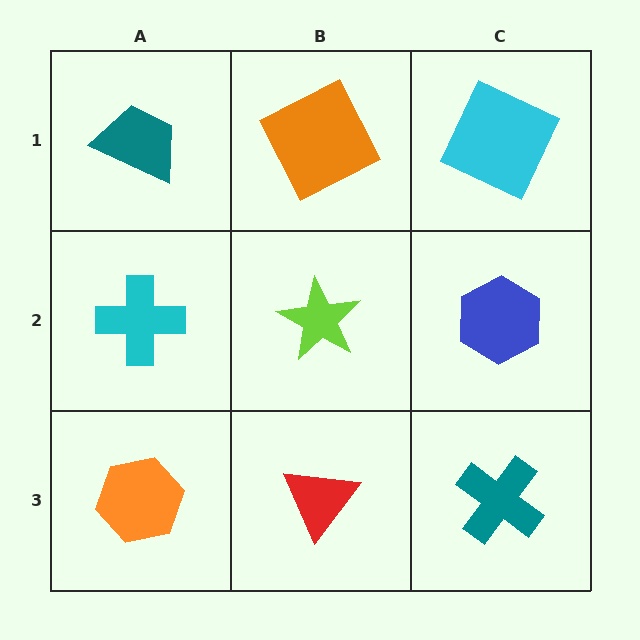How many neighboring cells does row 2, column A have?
3.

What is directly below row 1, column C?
A blue hexagon.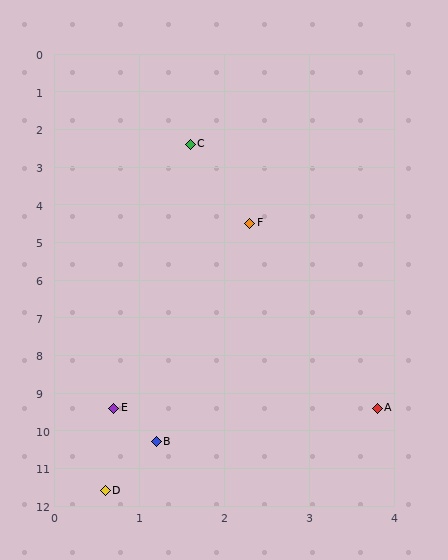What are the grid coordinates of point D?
Point D is at approximately (0.6, 11.6).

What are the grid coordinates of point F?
Point F is at approximately (2.3, 4.5).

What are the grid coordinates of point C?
Point C is at approximately (1.6, 2.4).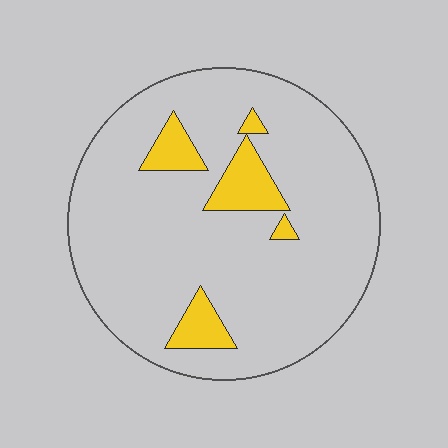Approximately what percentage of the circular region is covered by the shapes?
Approximately 10%.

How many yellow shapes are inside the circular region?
5.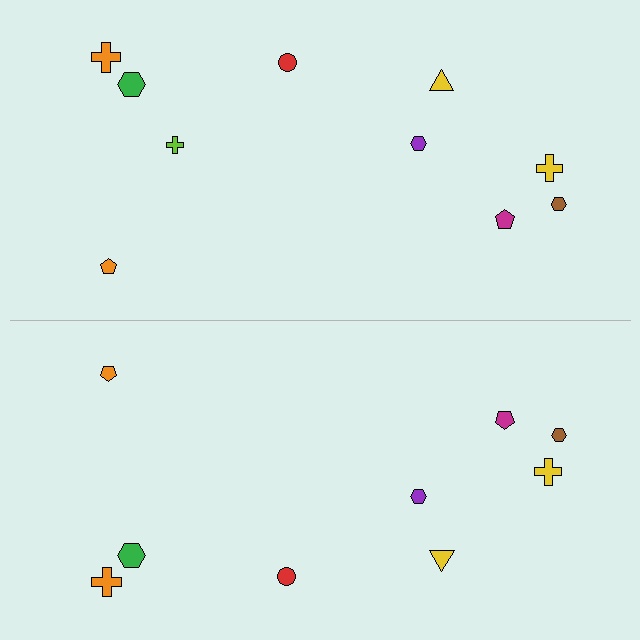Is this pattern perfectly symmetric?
No, the pattern is not perfectly symmetric. A lime cross is missing from the bottom side.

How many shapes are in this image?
There are 19 shapes in this image.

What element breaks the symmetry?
A lime cross is missing from the bottom side.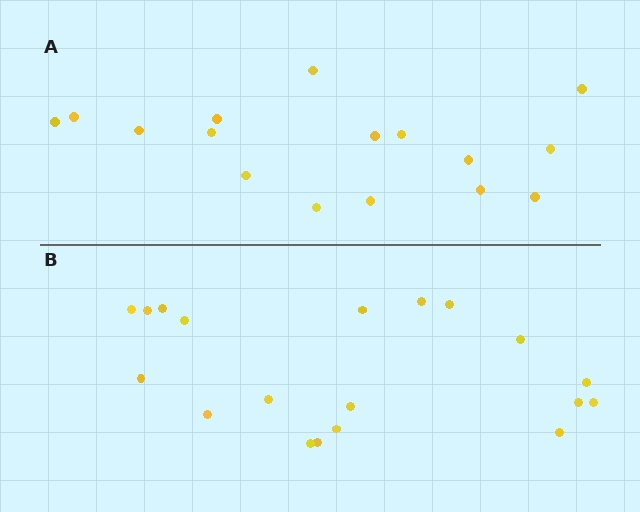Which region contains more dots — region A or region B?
Region B (the bottom region) has more dots.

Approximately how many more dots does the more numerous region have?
Region B has just a few more — roughly 2 or 3 more dots than region A.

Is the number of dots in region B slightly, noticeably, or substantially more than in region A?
Region B has only slightly more — the two regions are fairly close. The ratio is roughly 1.2 to 1.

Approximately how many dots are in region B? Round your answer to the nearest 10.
About 20 dots. (The exact count is 19, which rounds to 20.)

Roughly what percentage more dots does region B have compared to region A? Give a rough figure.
About 20% more.